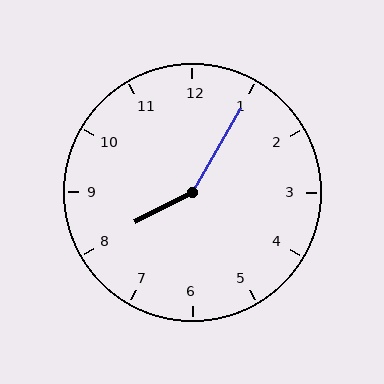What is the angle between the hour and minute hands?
Approximately 148 degrees.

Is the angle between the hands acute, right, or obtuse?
It is obtuse.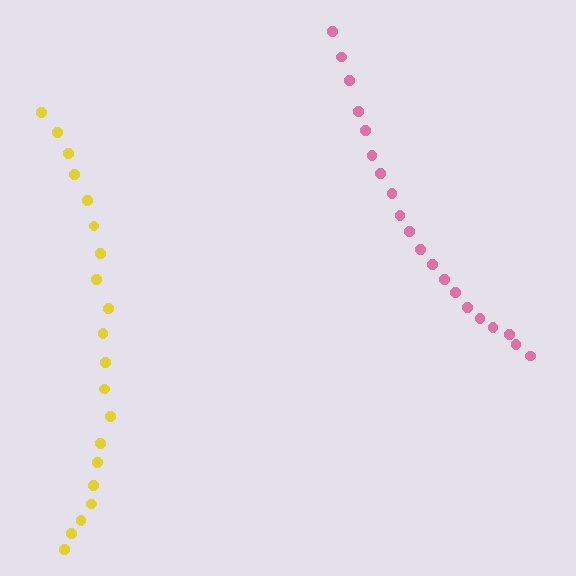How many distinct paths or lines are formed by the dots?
There are 2 distinct paths.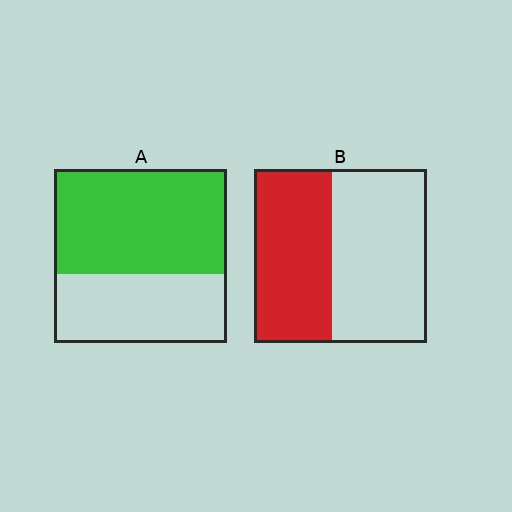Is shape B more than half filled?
No.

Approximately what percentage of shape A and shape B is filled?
A is approximately 60% and B is approximately 45%.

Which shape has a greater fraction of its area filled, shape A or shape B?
Shape A.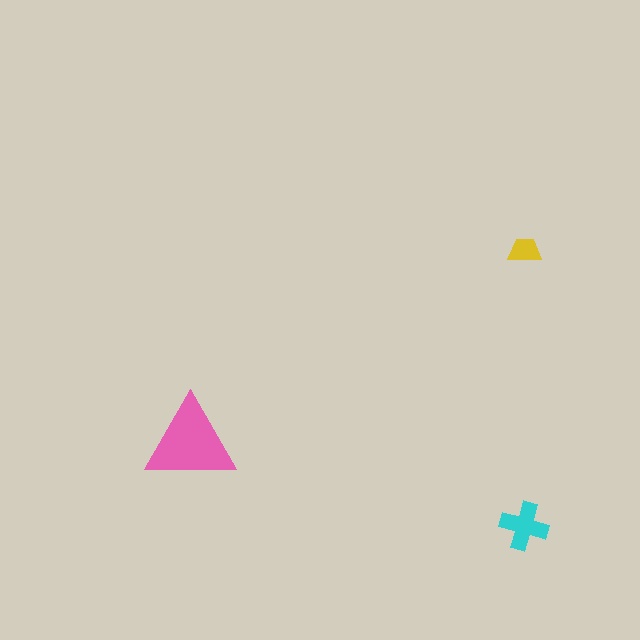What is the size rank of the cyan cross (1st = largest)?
2nd.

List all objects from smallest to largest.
The yellow trapezoid, the cyan cross, the pink triangle.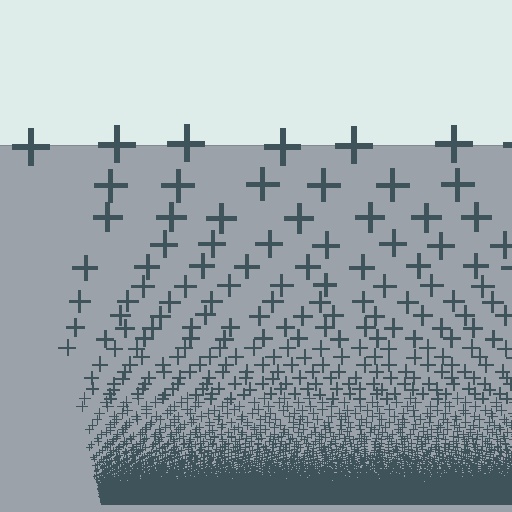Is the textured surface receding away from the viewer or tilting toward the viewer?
The surface appears to tilt toward the viewer. Texture elements get larger and sparser toward the top.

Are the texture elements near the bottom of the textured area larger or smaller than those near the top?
Smaller. The gradient is inverted — elements near the bottom are smaller and denser.